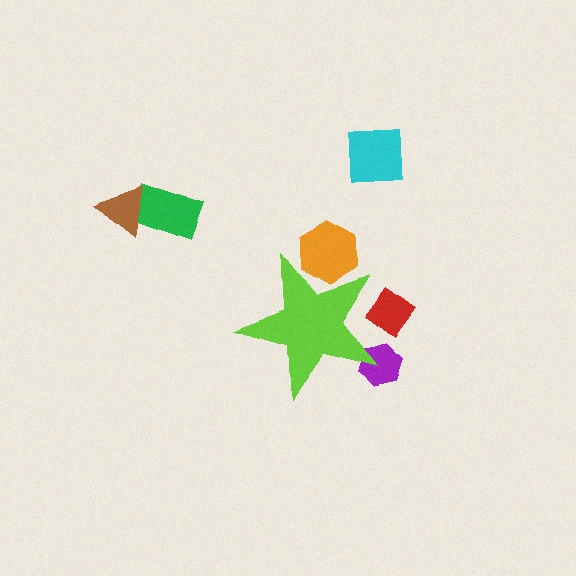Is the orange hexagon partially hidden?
Yes, the orange hexagon is partially hidden behind the lime star.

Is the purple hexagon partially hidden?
Yes, the purple hexagon is partially hidden behind the lime star.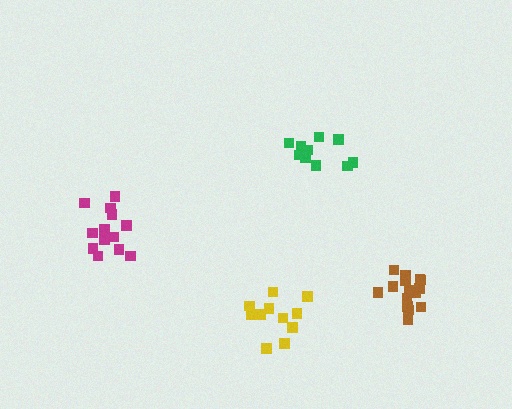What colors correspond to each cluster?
The clusters are colored: yellow, brown, magenta, green.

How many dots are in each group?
Group 1: 11 dots, Group 2: 15 dots, Group 3: 13 dots, Group 4: 10 dots (49 total).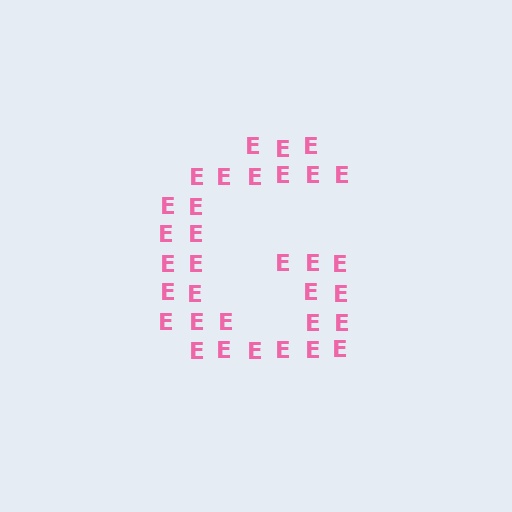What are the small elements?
The small elements are letter E's.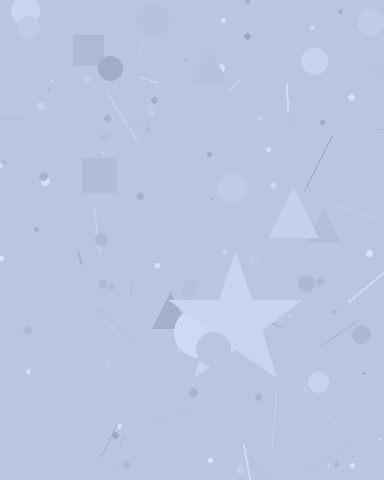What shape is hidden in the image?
A star is hidden in the image.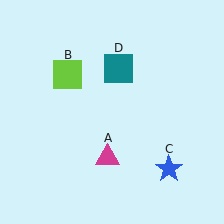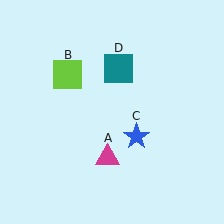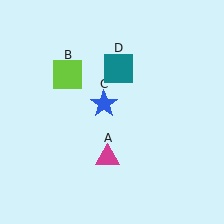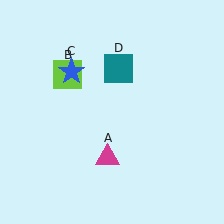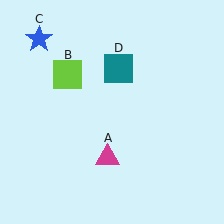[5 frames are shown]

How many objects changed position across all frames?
1 object changed position: blue star (object C).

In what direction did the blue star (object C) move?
The blue star (object C) moved up and to the left.